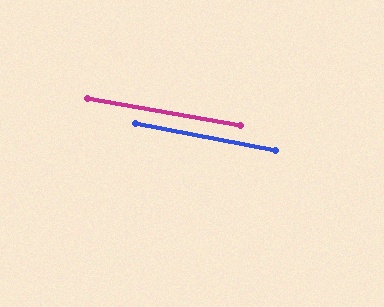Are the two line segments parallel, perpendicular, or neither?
Parallel — their directions differ by only 1.0°.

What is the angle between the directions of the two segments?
Approximately 1 degree.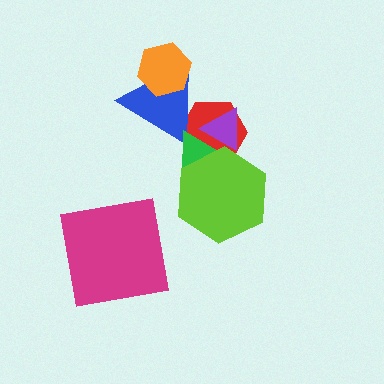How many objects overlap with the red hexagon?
4 objects overlap with the red hexagon.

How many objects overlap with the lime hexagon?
3 objects overlap with the lime hexagon.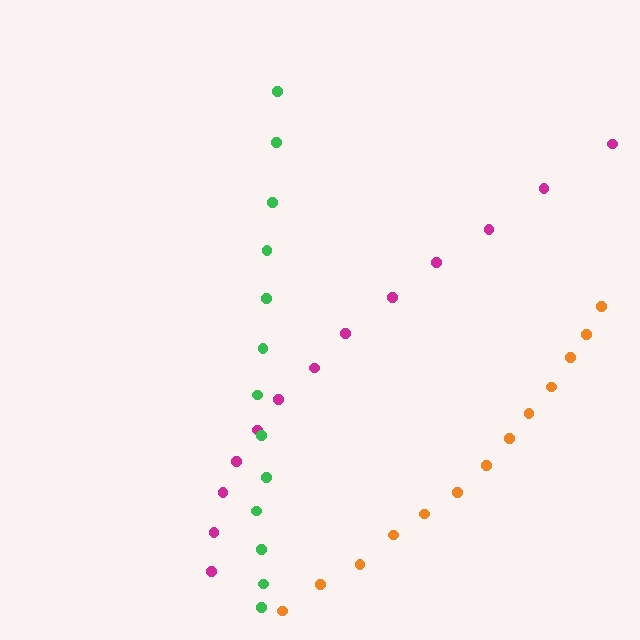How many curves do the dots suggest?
There are 3 distinct paths.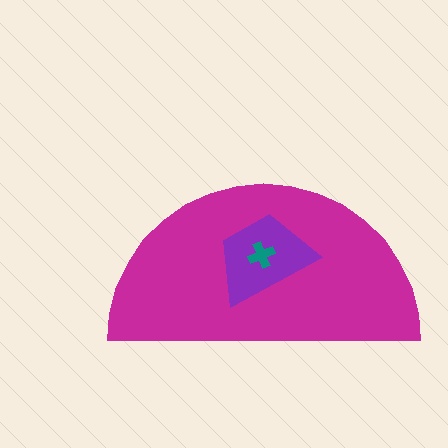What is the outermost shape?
The magenta semicircle.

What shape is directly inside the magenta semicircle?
The purple trapezoid.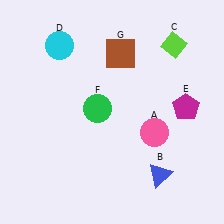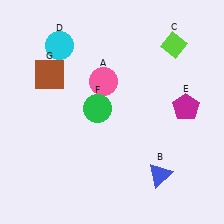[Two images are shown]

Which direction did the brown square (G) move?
The brown square (G) moved left.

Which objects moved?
The objects that moved are: the pink circle (A), the brown square (G).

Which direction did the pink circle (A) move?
The pink circle (A) moved up.